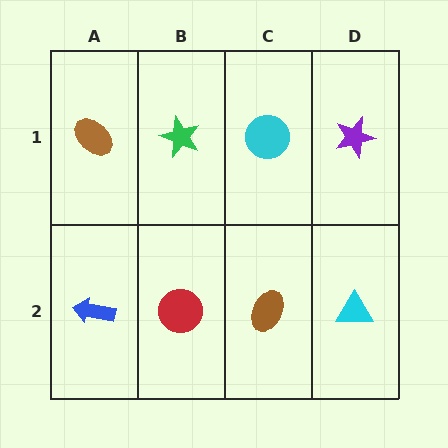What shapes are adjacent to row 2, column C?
A cyan circle (row 1, column C), a red circle (row 2, column B), a cyan triangle (row 2, column D).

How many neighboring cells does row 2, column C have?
3.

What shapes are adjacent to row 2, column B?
A green star (row 1, column B), a blue arrow (row 2, column A), a brown ellipse (row 2, column C).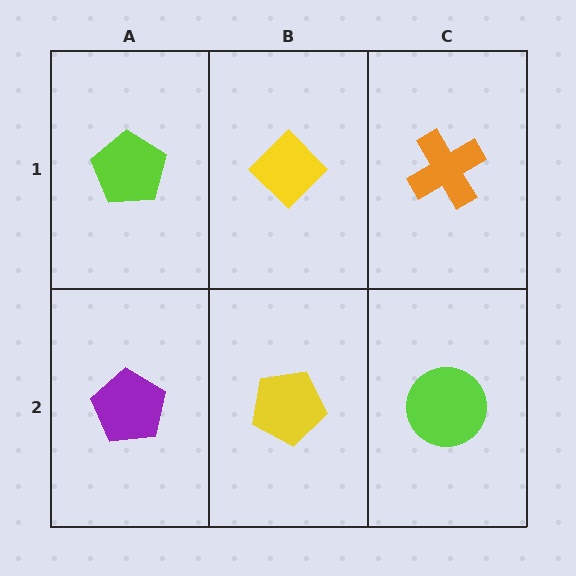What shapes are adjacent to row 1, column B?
A yellow pentagon (row 2, column B), a lime pentagon (row 1, column A), an orange cross (row 1, column C).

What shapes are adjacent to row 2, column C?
An orange cross (row 1, column C), a yellow pentagon (row 2, column B).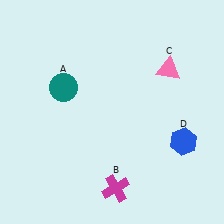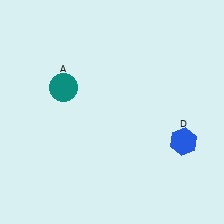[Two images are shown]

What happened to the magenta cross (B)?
The magenta cross (B) was removed in Image 2. It was in the bottom-right area of Image 1.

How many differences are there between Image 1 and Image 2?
There are 2 differences between the two images.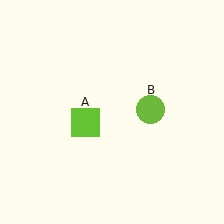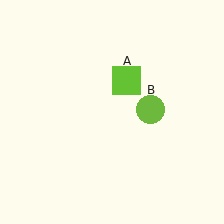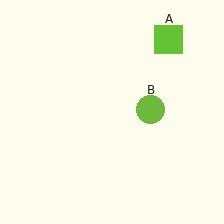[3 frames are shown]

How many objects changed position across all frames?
1 object changed position: lime square (object A).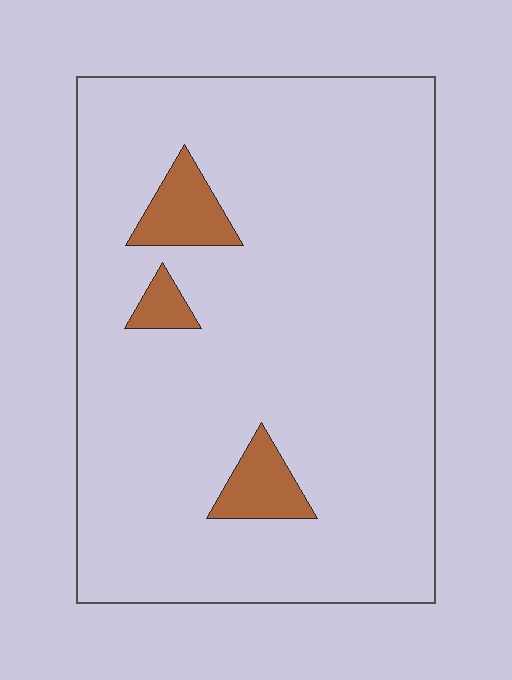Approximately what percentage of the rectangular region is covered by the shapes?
Approximately 5%.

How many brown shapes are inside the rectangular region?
3.